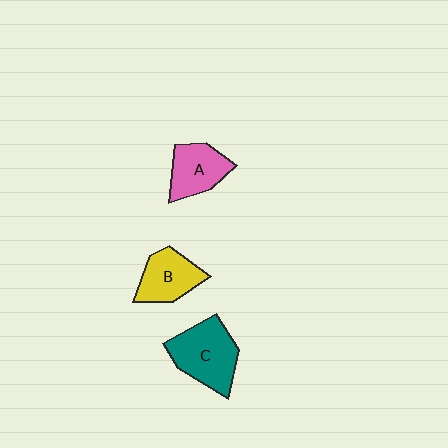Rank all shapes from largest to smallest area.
From largest to smallest: C (teal), A (pink), B (yellow).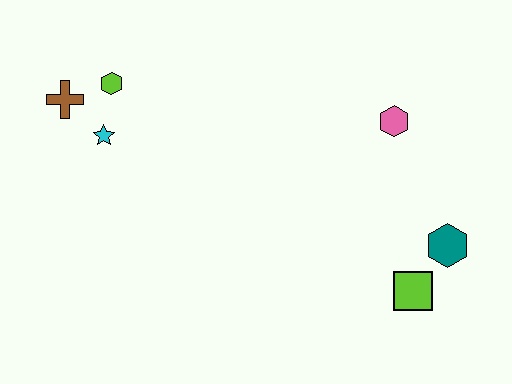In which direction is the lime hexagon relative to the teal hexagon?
The lime hexagon is to the left of the teal hexagon.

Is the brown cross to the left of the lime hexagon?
Yes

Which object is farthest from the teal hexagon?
The brown cross is farthest from the teal hexagon.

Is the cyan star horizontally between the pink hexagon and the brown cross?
Yes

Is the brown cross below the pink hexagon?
No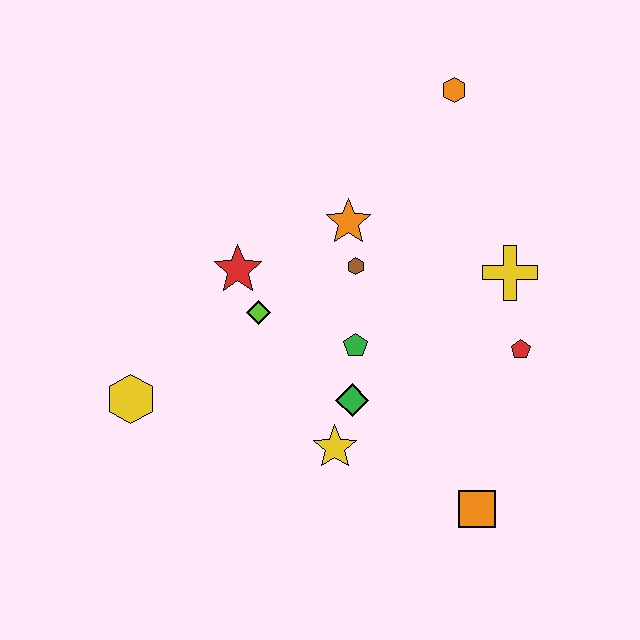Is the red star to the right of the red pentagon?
No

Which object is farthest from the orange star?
The orange square is farthest from the orange star.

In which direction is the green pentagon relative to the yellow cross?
The green pentagon is to the left of the yellow cross.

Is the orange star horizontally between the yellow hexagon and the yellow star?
No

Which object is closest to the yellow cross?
The red pentagon is closest to the yellow cross.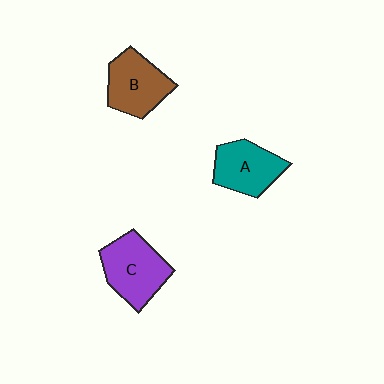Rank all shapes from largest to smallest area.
From largest to smallest: C (purple), B (brown), A (teal).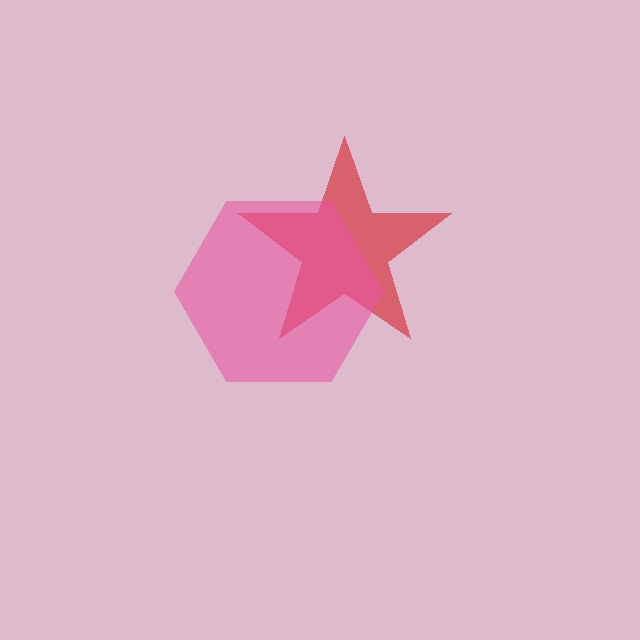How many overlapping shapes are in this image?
There are 2 overlapping shapes in the image.